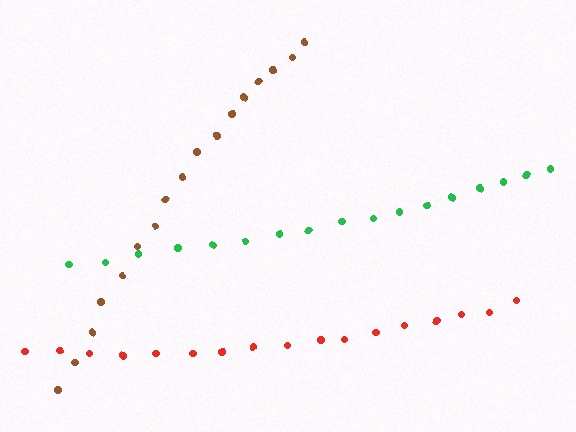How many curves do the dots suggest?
There are 3 distinct paths.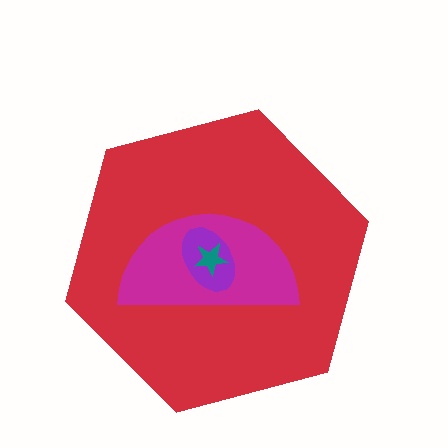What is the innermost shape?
The teal star.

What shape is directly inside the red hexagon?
The magenta semicircle.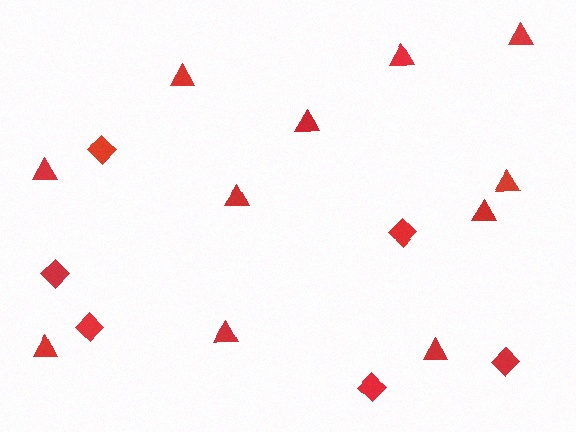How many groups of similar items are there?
There are 2 groups: one group of diamonds (6) and one group of triangles (11).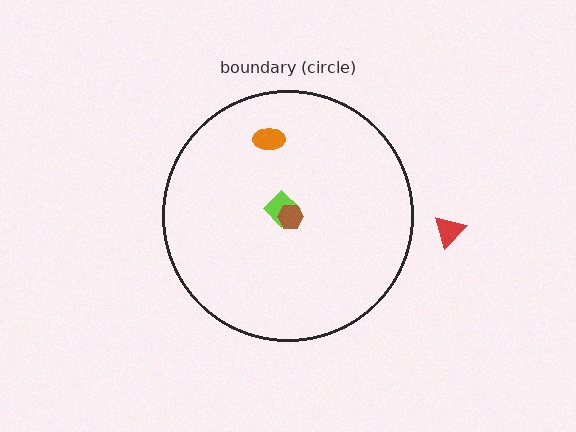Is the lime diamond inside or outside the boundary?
Inside.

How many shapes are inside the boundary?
3 inside, 1 outside.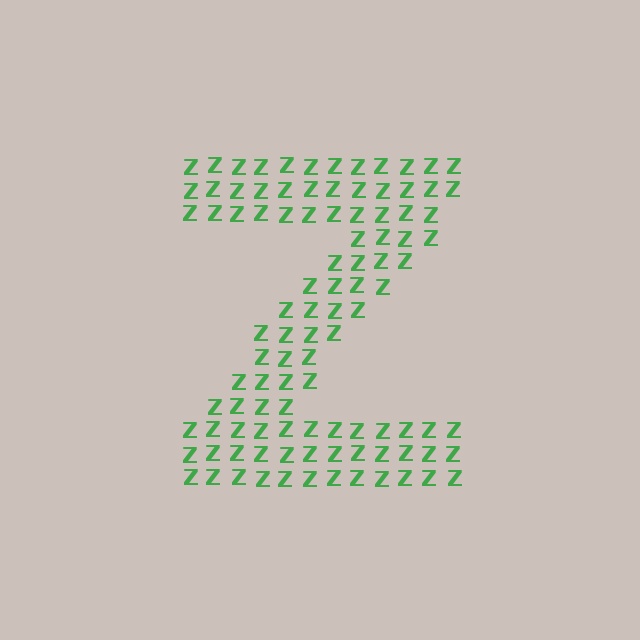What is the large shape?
The large shape is the letter Z.